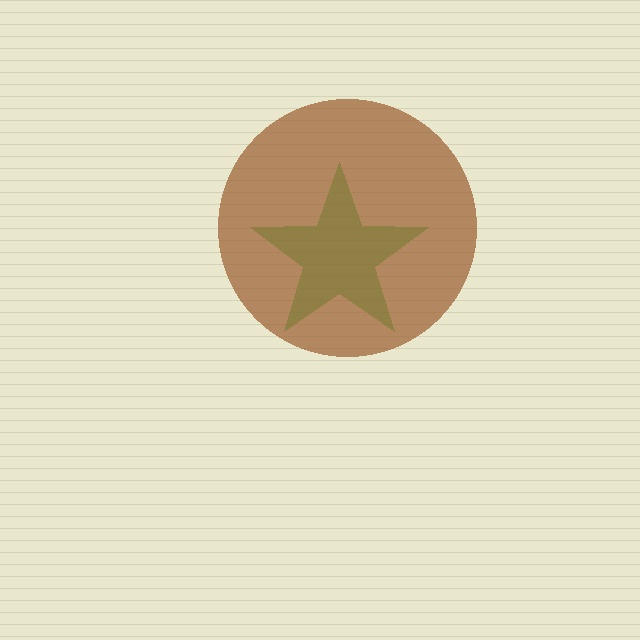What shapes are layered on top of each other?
The layered shapes are: a green star, a brown circle.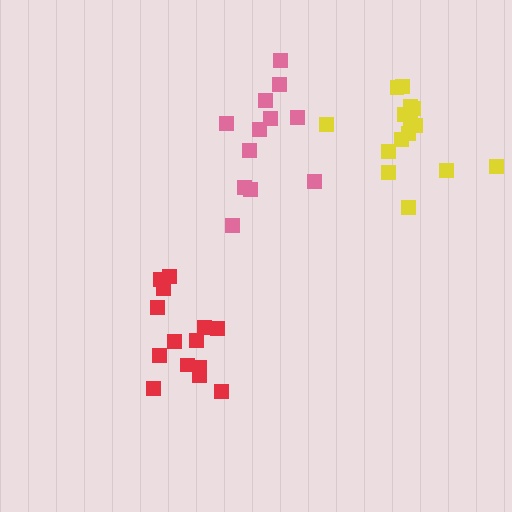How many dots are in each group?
Group 1: 14 dots, Group 2: 15 dots, Group 3: 12 dots (41 total).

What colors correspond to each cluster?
The clusters are colored: red, yellow, pink.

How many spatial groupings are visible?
There are 3 spatial groupings.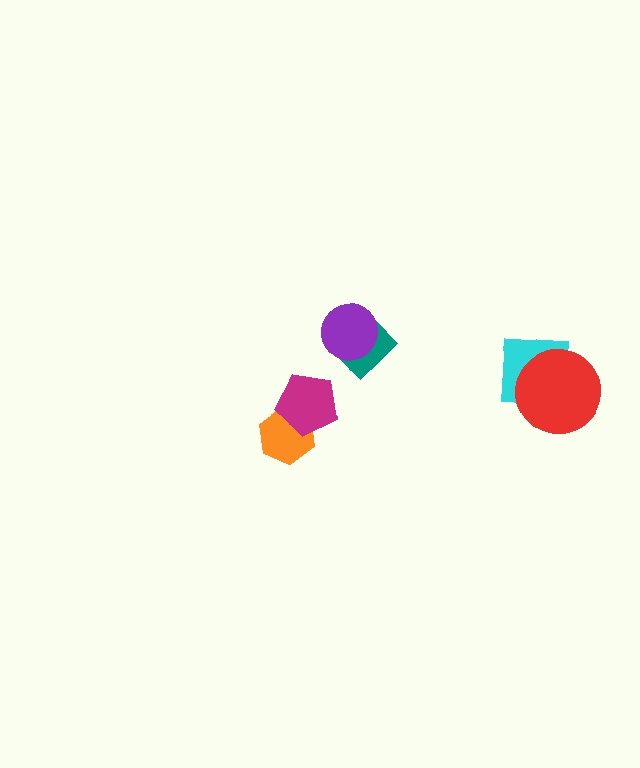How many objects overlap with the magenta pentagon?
1 object overlaps with the magenta pentagon.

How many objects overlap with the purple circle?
1 object overlaps with the purple circle.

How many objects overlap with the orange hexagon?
1 object overlaps with the orange hexagon.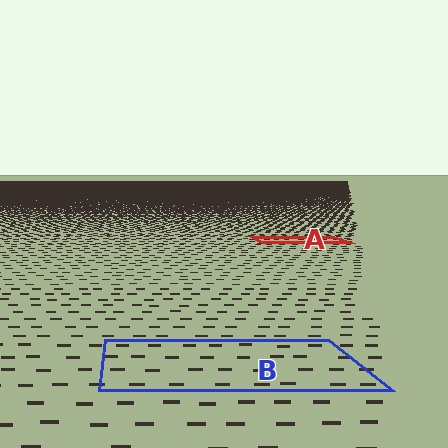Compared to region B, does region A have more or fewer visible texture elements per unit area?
Region A has more texture elements per unit area — they are packed more densely because it is farther away.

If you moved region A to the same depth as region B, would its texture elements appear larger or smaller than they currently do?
They would appear larger. At a closer depth, the same texture elements are projected at a bigger on-screen size.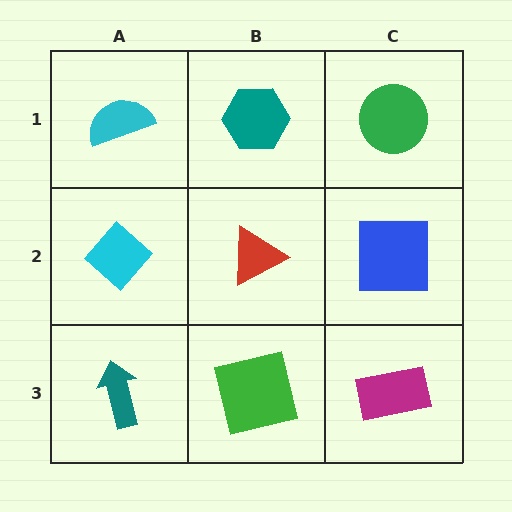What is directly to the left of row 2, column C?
A red triangle.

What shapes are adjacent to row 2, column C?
A green circle (row 1, column C), a magenta rectangle (row 3, column C), a red triangle (row 2, column B).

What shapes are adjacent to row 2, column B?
A teal hexagon (row 1, column B), a green square (row 3, column B), a cyan diamond (row 2, column A), a blue square (row 2, column C).